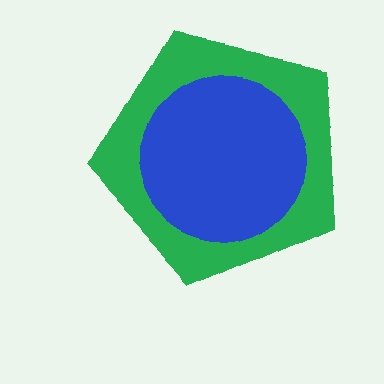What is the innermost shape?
The blue circle.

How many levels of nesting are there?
2.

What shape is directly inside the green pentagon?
The blue circle.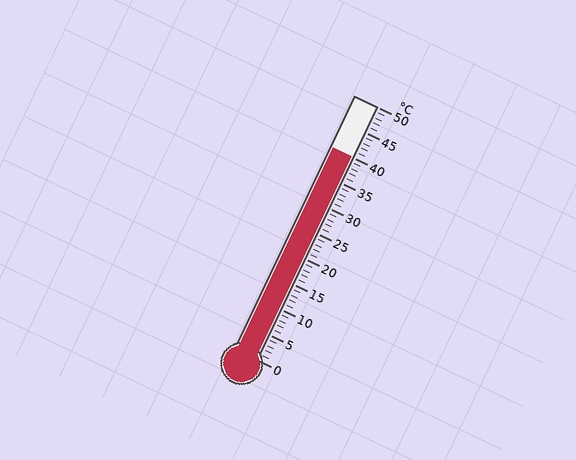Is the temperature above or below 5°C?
The temperature is above 5°C.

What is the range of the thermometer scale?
The thermometer scale ranges from 0°C to 50°C.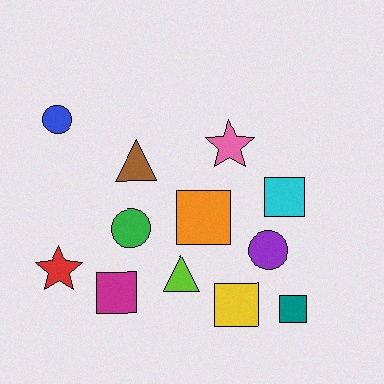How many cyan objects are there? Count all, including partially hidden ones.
There is 1 cyan object.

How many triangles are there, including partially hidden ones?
There are 2 triangles.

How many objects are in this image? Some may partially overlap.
There are 12 objects.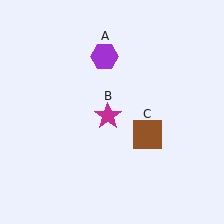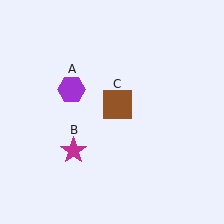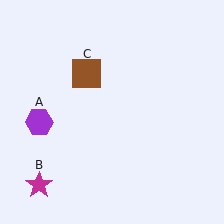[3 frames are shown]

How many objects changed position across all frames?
3 objects changed position: purple hexagon (object A), magenta star (object B), brown square (object C).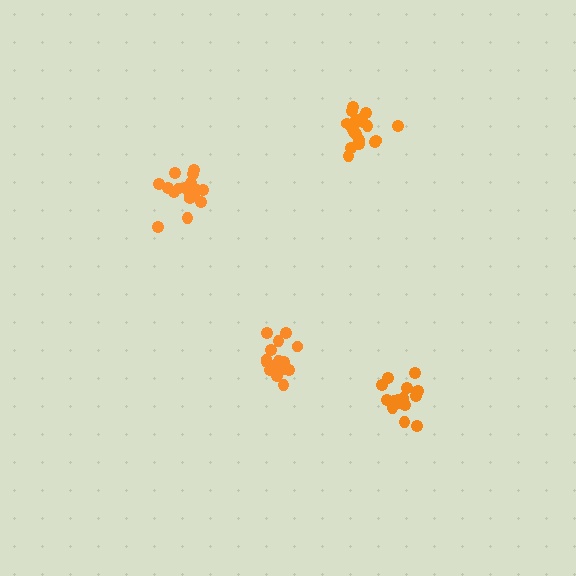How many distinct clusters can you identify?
There are 4 distinct clusters.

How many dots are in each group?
Group 1: 16 dots, Group 2: 18 dots, Group 3: 18 dots, Group 4: 19 dots (71 total).